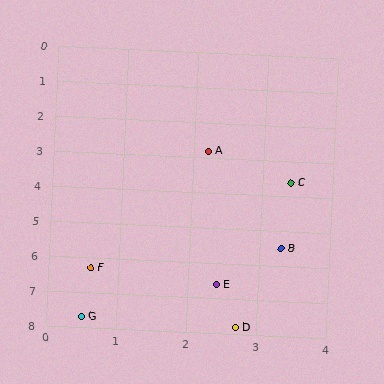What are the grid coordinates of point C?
Point C is at approximately (3.4, 3.6).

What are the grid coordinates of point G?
Point G is at approximately (0.5, 7.7).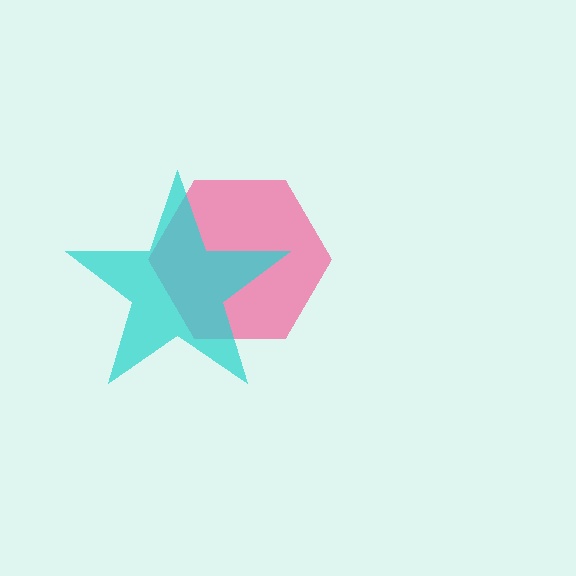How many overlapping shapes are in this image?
There are 2 overlapping shapes in the image.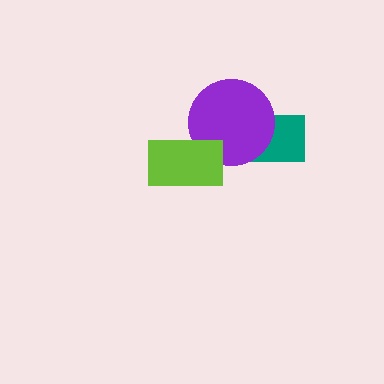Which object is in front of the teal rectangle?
The purple circle is in front of the teal rectangle.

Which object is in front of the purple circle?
The lime rectangle is in front of the purple circle.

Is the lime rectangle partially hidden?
No, no other shape covers it.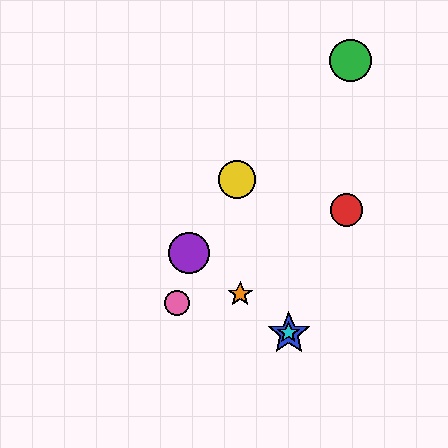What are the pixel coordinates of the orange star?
The orange star is at (240, 294).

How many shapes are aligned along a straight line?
4 shapes (the blue star, the purple circle, the orange star, the cyan star) are aligned along a straight line.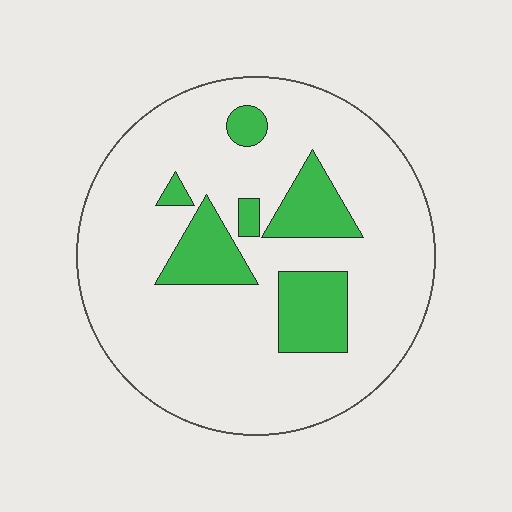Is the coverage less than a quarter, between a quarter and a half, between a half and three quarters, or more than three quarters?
Less than a quarter.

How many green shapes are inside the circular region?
6.